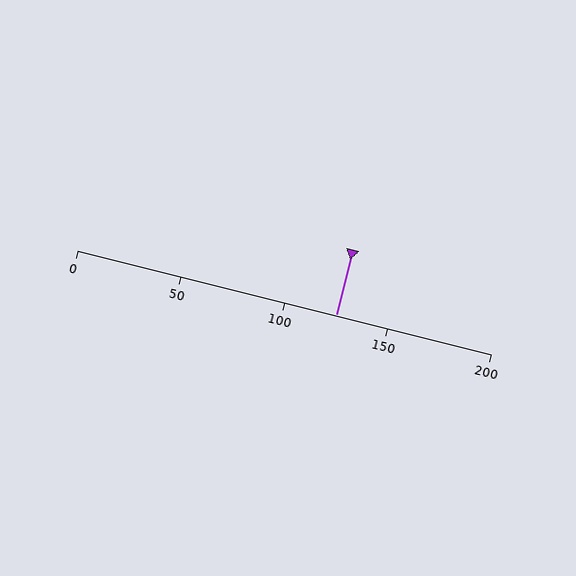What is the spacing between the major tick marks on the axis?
The major ticks are spaced 50 apart.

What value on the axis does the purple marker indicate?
The marker indicates approximately 125.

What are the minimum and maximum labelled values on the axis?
The axis runs from 0 to 200.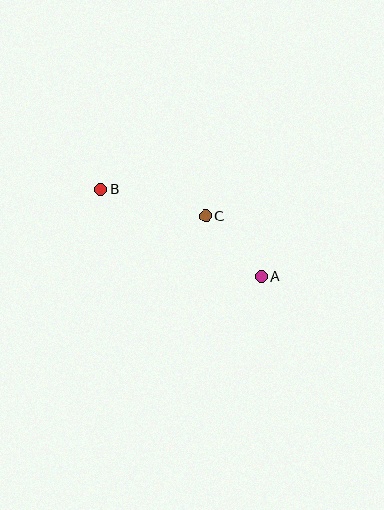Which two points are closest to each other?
Points A and C are closest to each other.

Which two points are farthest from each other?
Points A and B are farthest from each other.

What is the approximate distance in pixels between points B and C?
The distance between B and C is approximately 108 pixels.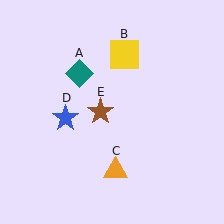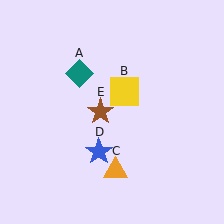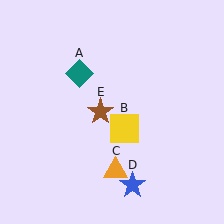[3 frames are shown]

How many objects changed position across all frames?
2 objects changed position: yellow square (object B), blue star (object D).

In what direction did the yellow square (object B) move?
The yellow square (object B) moved down.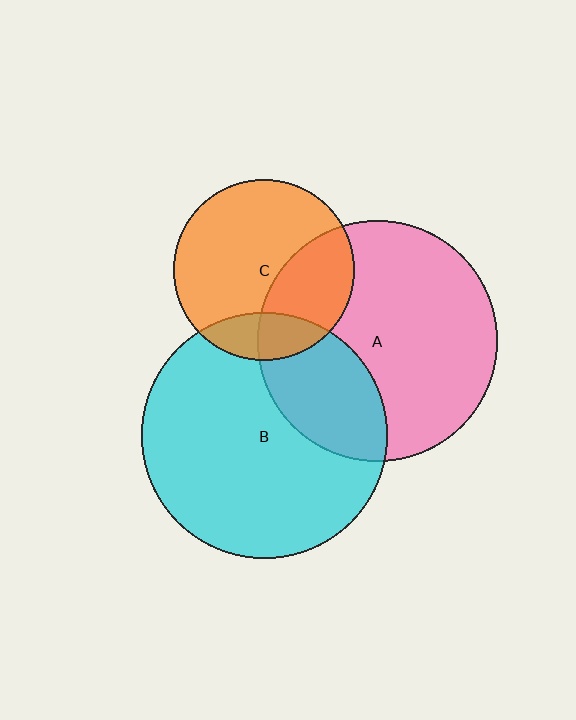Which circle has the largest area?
Circle B (cyan).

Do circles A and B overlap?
Yes.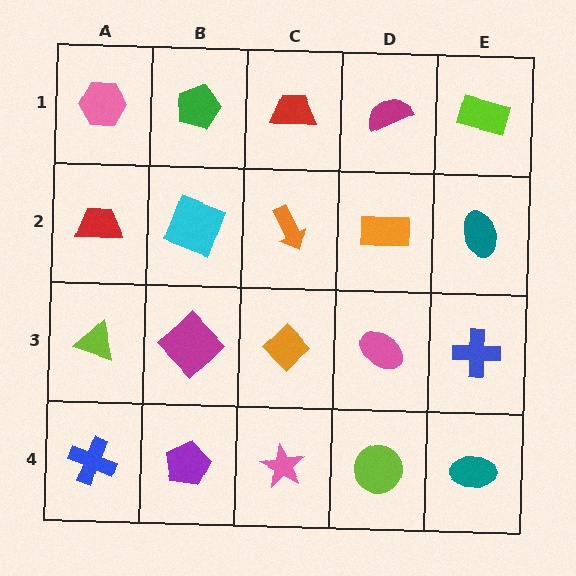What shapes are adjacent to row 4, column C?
An orange diamond (row 3, column C), a purple pentagon (row 4, column B), a lime circle (row 4, column D).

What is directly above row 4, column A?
A lime triangle.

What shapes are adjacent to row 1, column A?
A red trapezoid (row 2, column A), a green pentagon (row 1, column B).